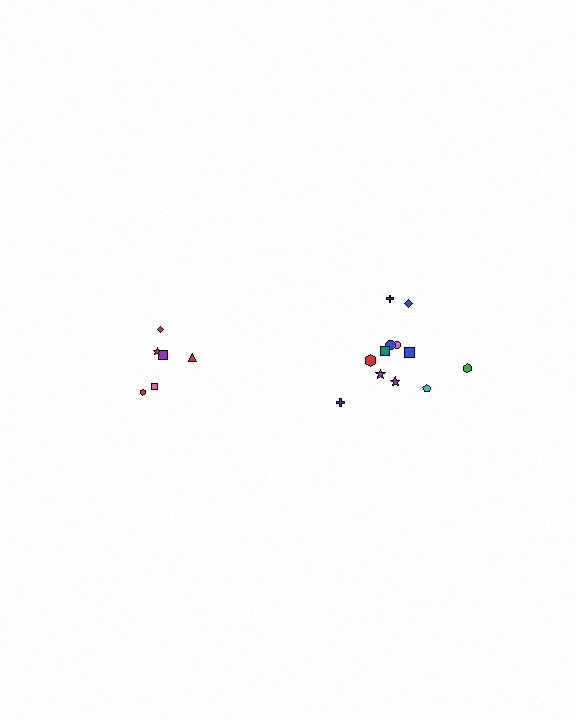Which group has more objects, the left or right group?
The right group.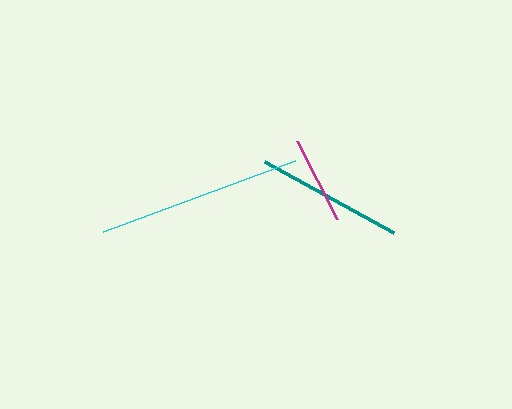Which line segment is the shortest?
The magenta line is the shortest at approximately 88 pixels.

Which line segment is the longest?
The cyan line is the longest at approximately 205 pixels.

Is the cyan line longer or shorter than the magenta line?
The cyan line is longer than the magenta line.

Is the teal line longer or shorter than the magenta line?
The teal line is longer than the magenta line.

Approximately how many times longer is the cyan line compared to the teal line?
The cyan line is approximately 1.4 times the length of the teal line.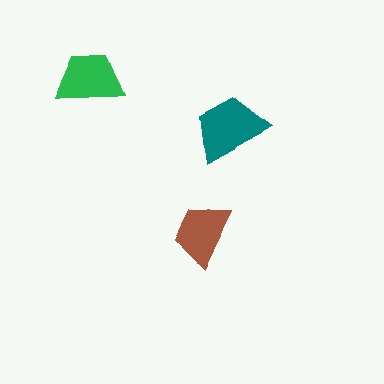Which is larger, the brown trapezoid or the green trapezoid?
The green one.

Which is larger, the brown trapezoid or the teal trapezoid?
The teal one.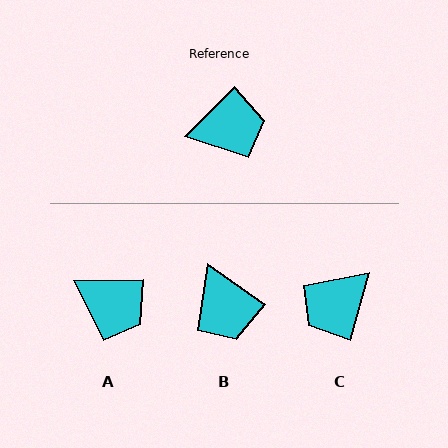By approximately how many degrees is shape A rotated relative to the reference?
Approximately 44 degrees clockwise.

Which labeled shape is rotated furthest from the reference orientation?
C, about 150 degrees away.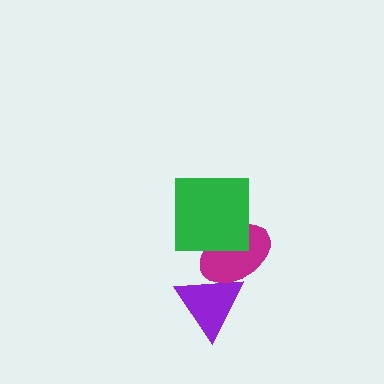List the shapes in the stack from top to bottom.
From top to bottom: the green square, the magenta ellipse, the purple triangle.